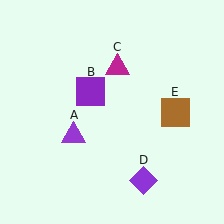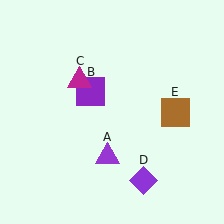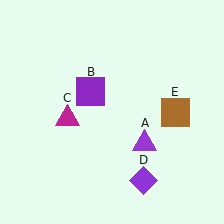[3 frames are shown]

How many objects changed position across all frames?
2 objects changed position: purple triangle (object A), magenta triangle (object C).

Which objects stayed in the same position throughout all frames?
Purple square (object B) and purple diamond (object D) and brown square (object E) remained stationary.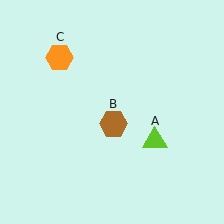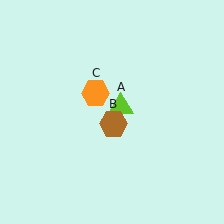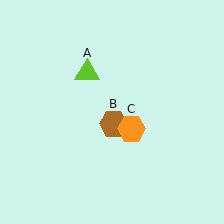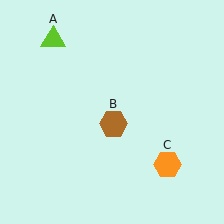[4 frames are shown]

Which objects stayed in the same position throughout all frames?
Brown hexagon (object B) remained stationary.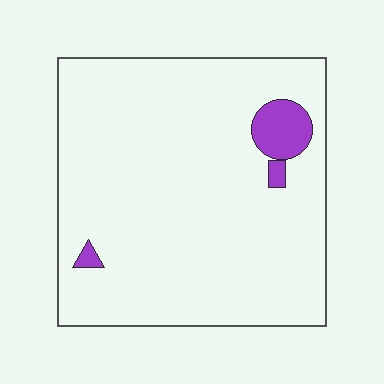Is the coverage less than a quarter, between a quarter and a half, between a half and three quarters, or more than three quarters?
Less than a quarter.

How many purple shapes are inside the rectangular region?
3.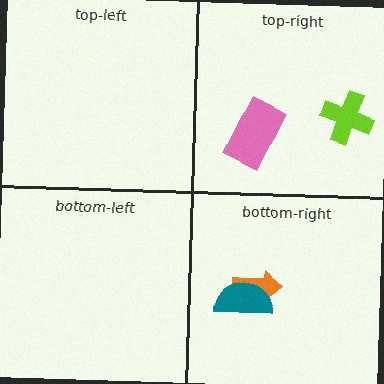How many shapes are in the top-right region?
2.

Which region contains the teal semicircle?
The bottom-right region.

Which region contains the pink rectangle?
The top-right region.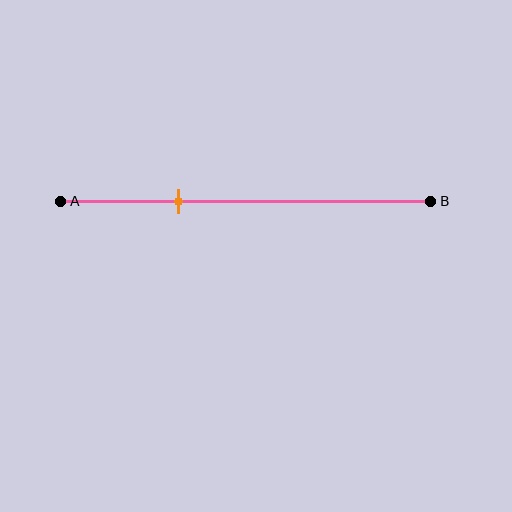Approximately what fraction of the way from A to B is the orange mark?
The orange mark is approximately 30% of the way from A to B.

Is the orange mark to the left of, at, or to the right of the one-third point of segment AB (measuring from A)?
The orange mark is approximately at the one-third point of segment AB.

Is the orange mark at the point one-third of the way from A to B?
Yes, the mark is approximately at the one-third point.